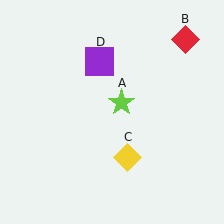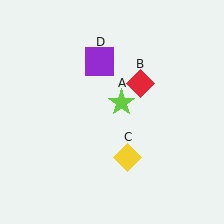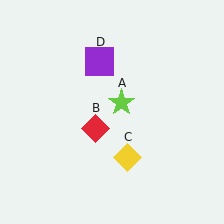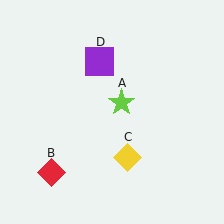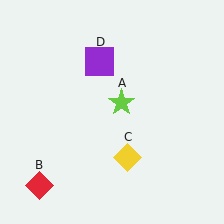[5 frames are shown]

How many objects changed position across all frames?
1 object changed position: red diamond (object B).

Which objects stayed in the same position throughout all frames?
Lime star (object A) and yellow diamond (object C) and purple square (object D) remained stationary.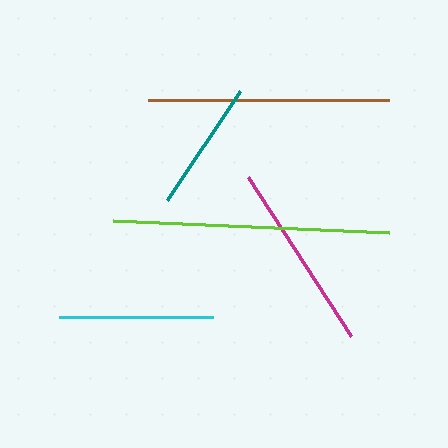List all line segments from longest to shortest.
From longest to shortest: lime, brown, magenta, cyan, teal.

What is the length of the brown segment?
The brown segment is approximately 241 pixels long.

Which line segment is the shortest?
The teal line is the shortest at approximately 131 pixels.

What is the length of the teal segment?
The teal segment is approximately 131 pixels long.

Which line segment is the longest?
The lime line is the longest at approximately 276 pixels.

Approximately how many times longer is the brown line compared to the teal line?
The brown line is approximately 1.8 times the length of the teal line.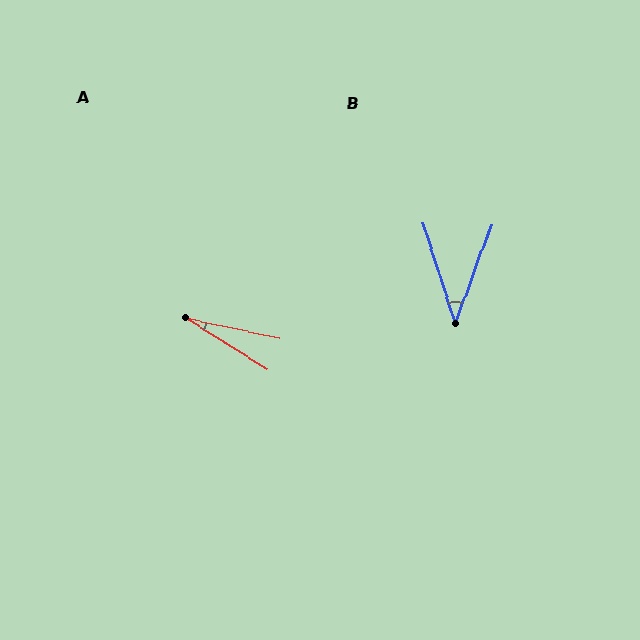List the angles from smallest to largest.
A (20°), B (38°).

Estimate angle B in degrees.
Approximately 38 degrees.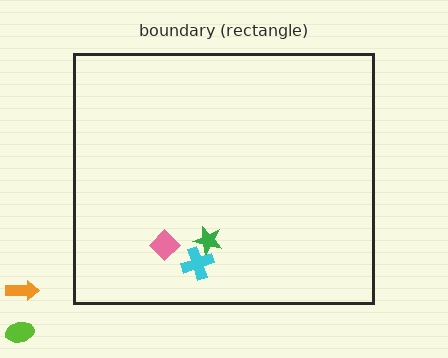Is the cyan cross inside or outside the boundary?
Inside.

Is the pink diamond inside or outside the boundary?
Inside.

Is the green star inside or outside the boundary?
Inside.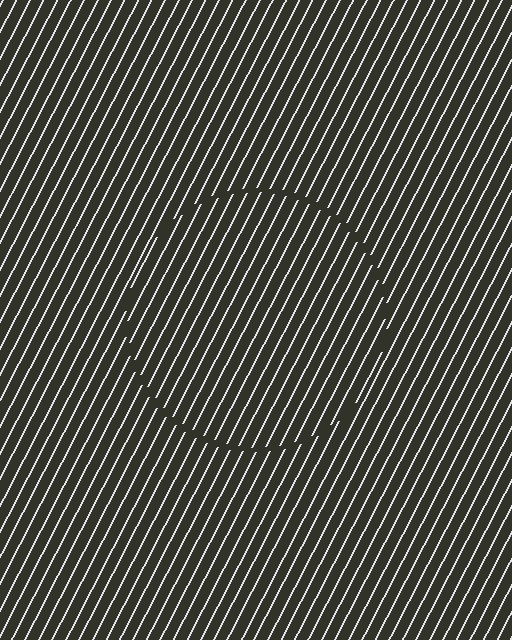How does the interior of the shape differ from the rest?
The interior of the shape contains the same grating, shifted by half a period — the contour is defined by the phase discontinuity where line-ends from the inner and outer gratings abut.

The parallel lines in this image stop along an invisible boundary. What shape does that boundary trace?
An illusory circle. The interior of the shape contains the same grating, shifted by half a period — the contour is defined by the phase discontinuity where line-ends from the inner and outer gratings abut.